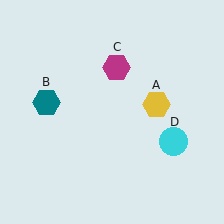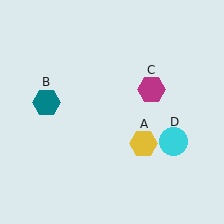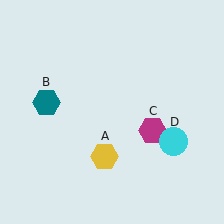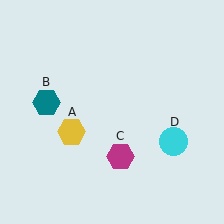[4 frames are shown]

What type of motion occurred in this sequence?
The yellow hexagon (object A), magenta hexagon (object C) rotated clockwise around the center of the scene.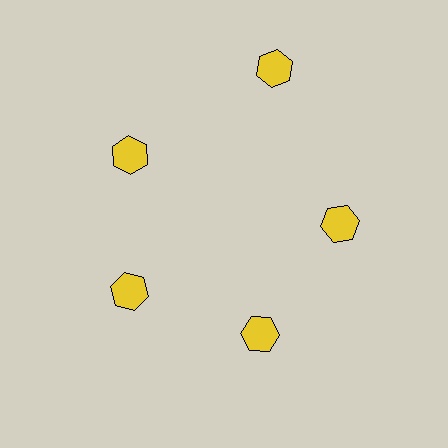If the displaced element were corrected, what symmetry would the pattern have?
It would have 5-fold rotational symmetry — the pattern would map onto itself every 72 degrees.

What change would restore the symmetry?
The symmetry would be restored by moving it inward, back onto the ring so that all 5 hexagons sit at equal angles and equal distance from the center.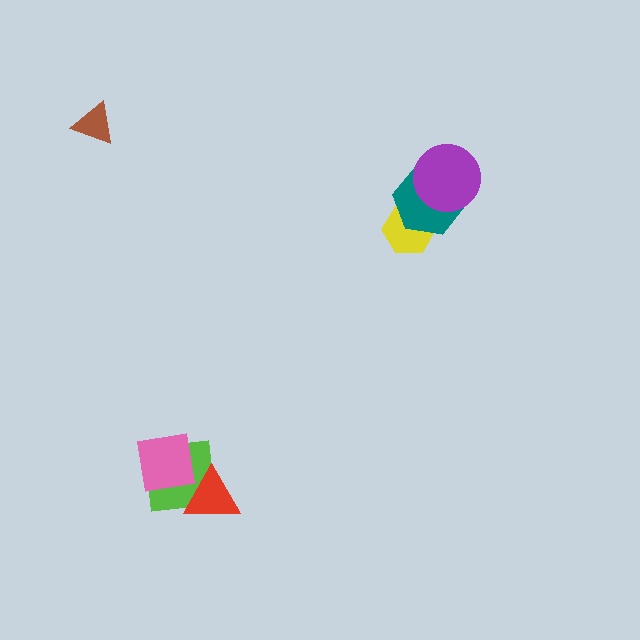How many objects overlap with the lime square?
2 objects overlap with the lime square.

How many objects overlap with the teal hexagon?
2 objects overlap with the teal hexagon.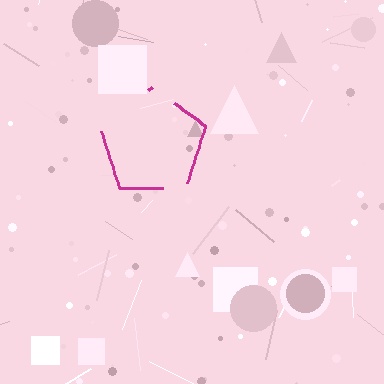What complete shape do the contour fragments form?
The contour fragments form a pentagon.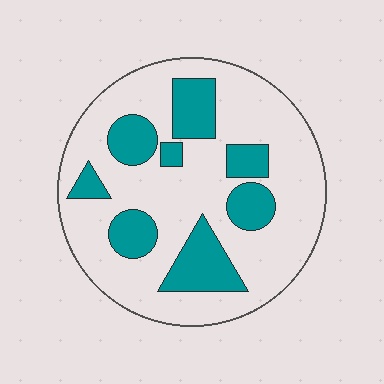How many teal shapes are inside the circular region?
8.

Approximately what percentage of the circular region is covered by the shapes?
Approximately 25%.